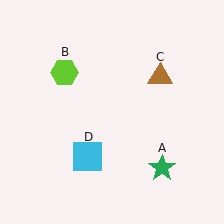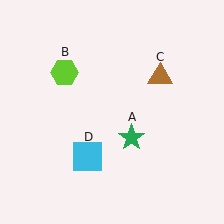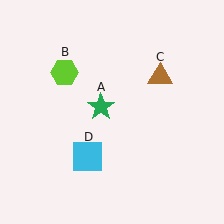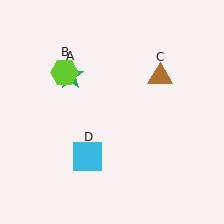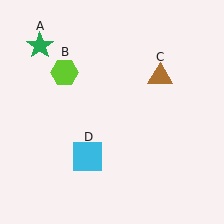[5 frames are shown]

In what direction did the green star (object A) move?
The green star (object A) moved up and to the left.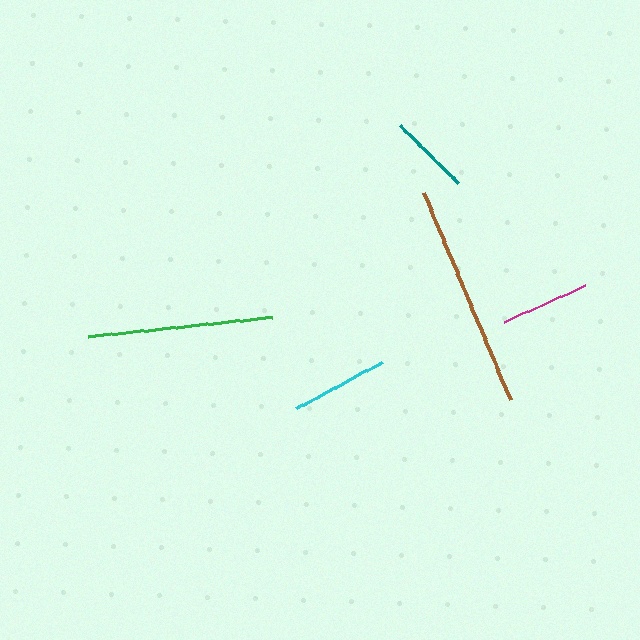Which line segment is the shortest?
The teal line is the shortest at approximately 82 pixels.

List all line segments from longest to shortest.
From longest to shortest: brown, green, cyan, magenta, teal.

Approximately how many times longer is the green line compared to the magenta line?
The green line is approximately 2.1 times the length of the magenta line.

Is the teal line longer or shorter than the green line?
The green line is longer than the teal line.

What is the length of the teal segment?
The teal segment is approximately 82 pixels long.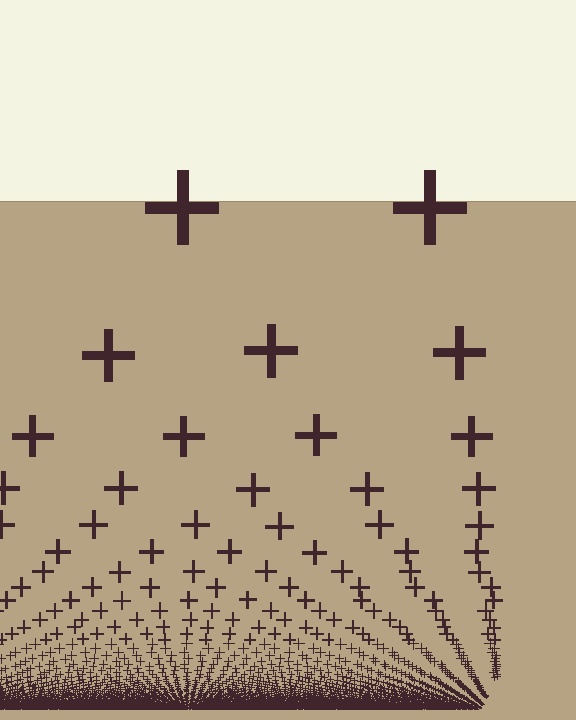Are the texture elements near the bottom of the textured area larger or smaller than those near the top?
Smaller. The gradient is inverted — elements near the bottom are smaller and denser.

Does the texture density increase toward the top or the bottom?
Density increases toward the bottom.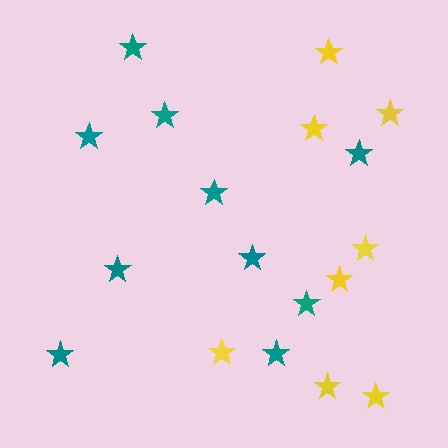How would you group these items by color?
There are 2 groups: one group of yellow stars (8) and one group of teal stars (10).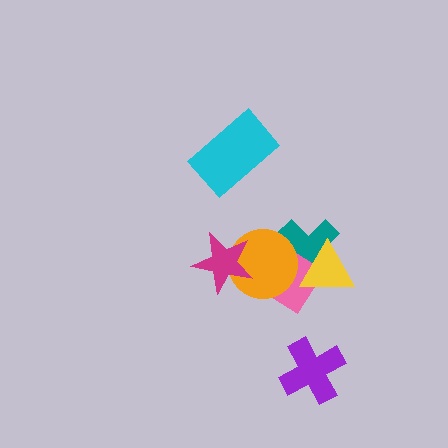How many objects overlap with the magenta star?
1 object overlaps with the magenta star.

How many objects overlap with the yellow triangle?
2 objects overlap with the yellow triangle.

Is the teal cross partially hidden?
Yes, it is partially covered by another shape.